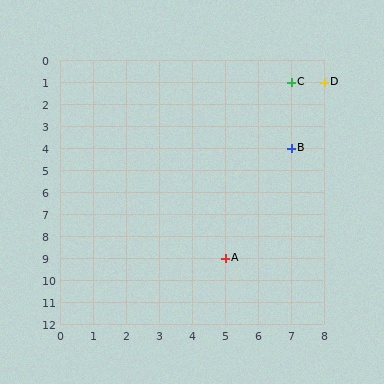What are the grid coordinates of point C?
Point C is at grid coordinates (7, 1).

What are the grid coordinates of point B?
Point B is at grid coordinates (7, 4).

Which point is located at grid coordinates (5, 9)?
Point A is at (5, 9).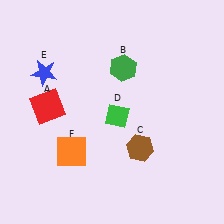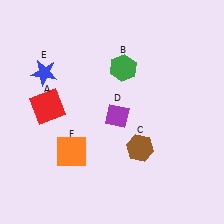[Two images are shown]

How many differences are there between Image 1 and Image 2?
There is 1 difference between the two images.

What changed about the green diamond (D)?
In Image 1, D is green. In Image 2, it changed to purple.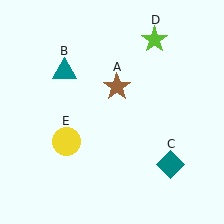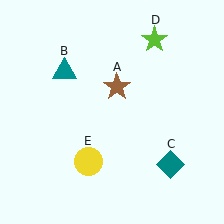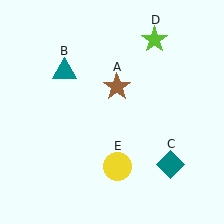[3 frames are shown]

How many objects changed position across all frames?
1 object changed position: yellow circle (object E).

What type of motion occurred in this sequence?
The yellow circle (object E) rotated counterclockwise around the center of the scene.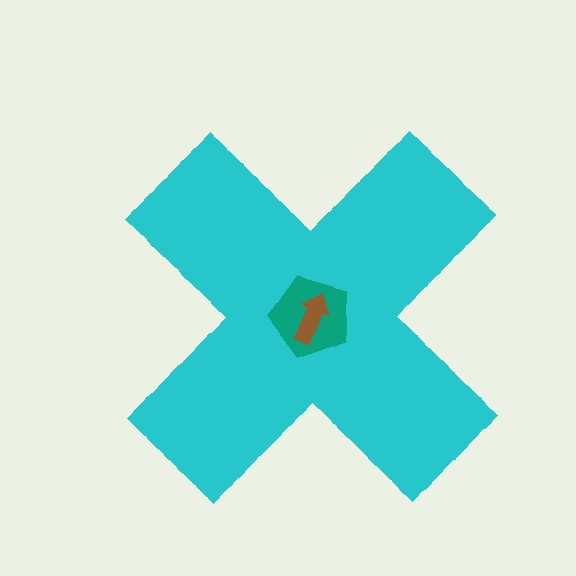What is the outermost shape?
The cyan cross.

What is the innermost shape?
The brown arrow.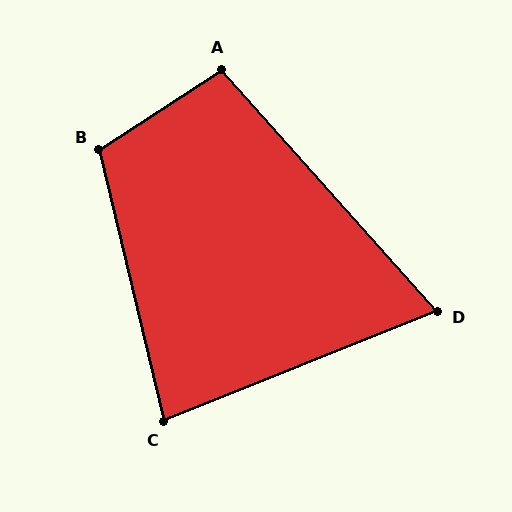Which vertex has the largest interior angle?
B, at approximately 110 degrees.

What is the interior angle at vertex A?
Approximately 98 degrees (obtuse).